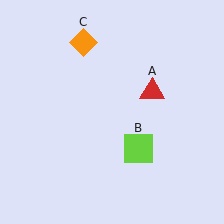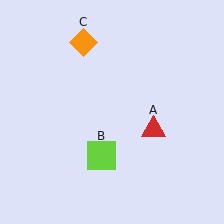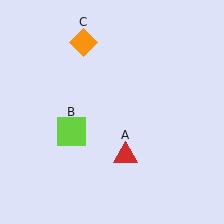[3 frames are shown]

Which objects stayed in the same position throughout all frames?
Orange diamond (object C) remained stationary.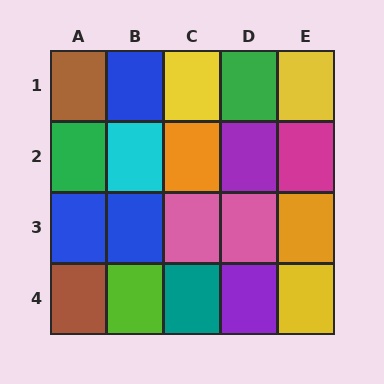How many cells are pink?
2 cells are pink.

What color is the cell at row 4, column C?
Teal.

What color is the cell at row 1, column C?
Yellow.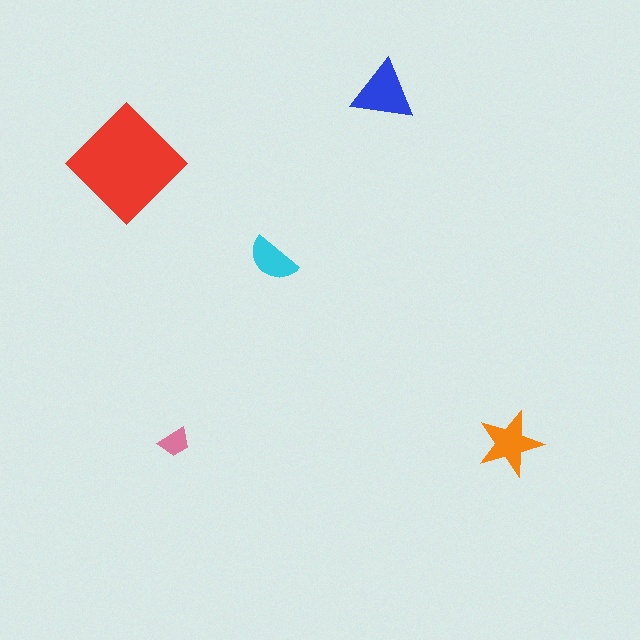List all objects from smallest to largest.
The pink trapezoid, the cyan semicircle, the orange star, the blue triangle, the red diamond.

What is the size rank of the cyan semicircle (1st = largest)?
4th.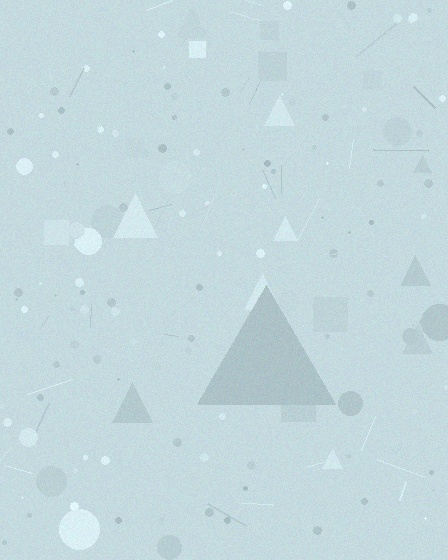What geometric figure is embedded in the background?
A triangle is embedded in the background.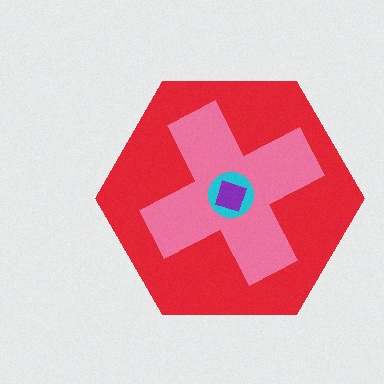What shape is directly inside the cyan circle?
The purple diamond.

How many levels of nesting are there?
4.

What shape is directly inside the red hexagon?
The pink cross.